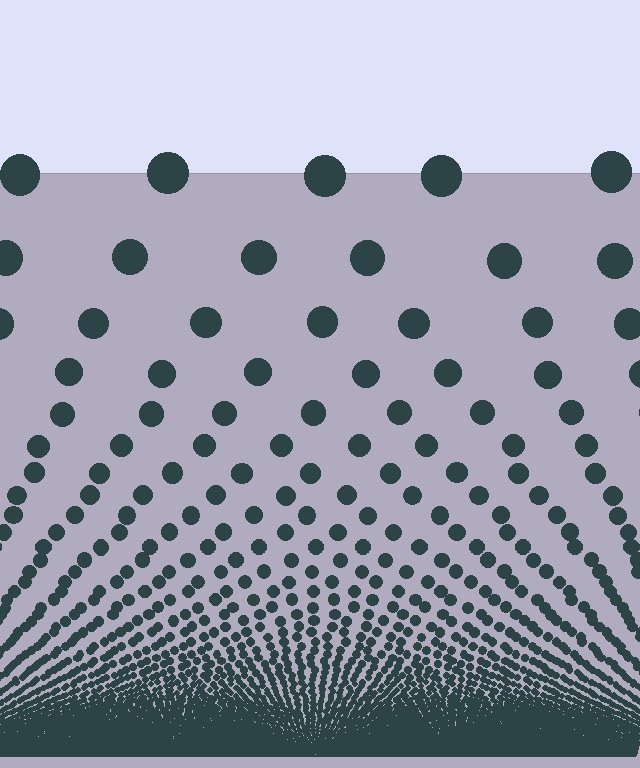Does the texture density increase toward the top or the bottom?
Density increases toward the bottom.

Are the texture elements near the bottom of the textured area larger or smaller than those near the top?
Smaller. The gradient is inverted — elements near the bottom are smaller and denser.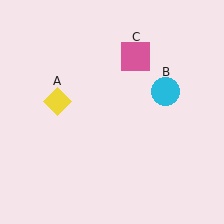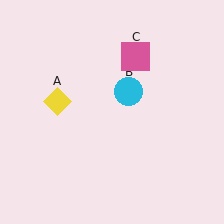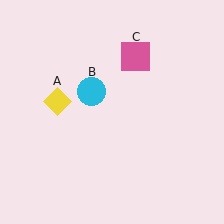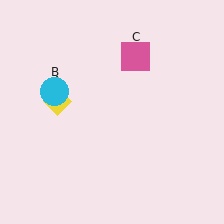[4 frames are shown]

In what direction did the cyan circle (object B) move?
The cyan circle (object B) moved left.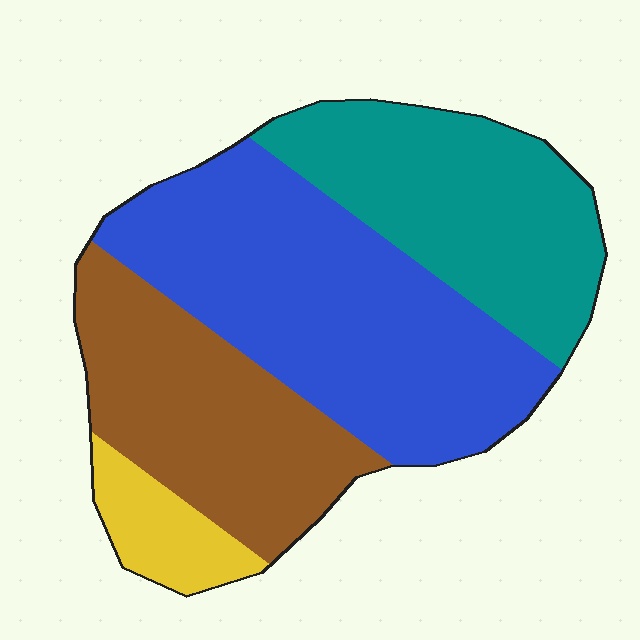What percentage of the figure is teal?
Teal takes up about one quarter (1/4) of the figure.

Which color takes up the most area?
Blue, at roughly 40%.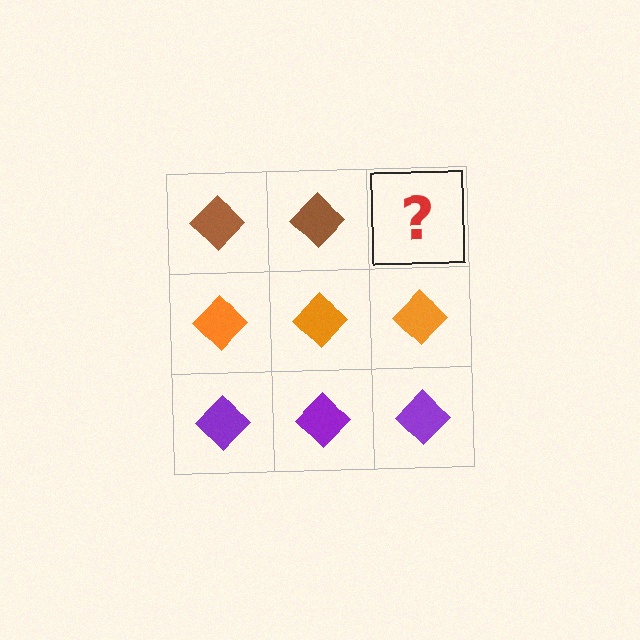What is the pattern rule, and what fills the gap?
The rule is that each row has a consistent color. The gap should be filled with a brown diamond.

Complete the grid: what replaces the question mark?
The question mark should be replaced with a brown diamond.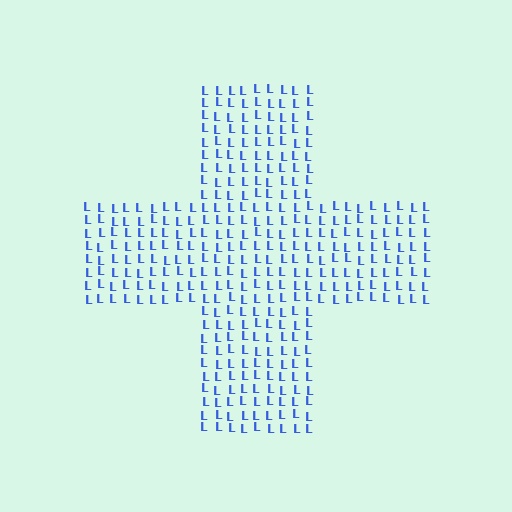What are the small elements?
The small elements are letter L's.